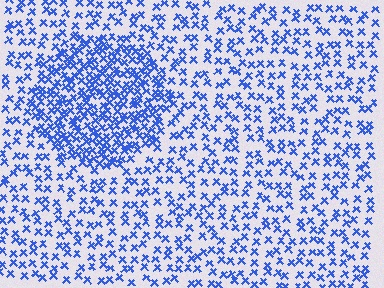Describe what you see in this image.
The image contains small blue elements arranged at two different densities. A circle-shaped region is visible where the elements are more densely packed than the surrounding area.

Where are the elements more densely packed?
The elements are more densely packed inside the circle boundary.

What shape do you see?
I see a circle.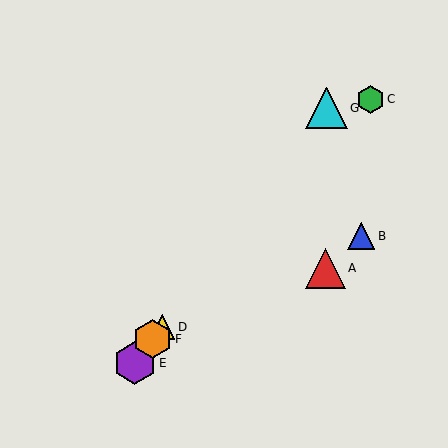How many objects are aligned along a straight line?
4 objects (D, E, F, G) are aligned along a straight line.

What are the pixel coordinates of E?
Object E is at (135, 363).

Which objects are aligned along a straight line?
Objects D, E, F, G are aligned along a straight line.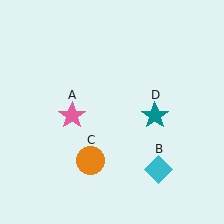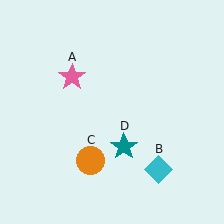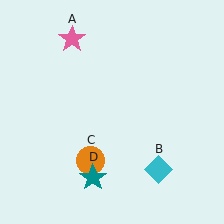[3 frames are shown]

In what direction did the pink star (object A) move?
The pink star (object A) moved up.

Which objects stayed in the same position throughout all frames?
Cyan diamond (object B) and orange circle (object C) remained stationary.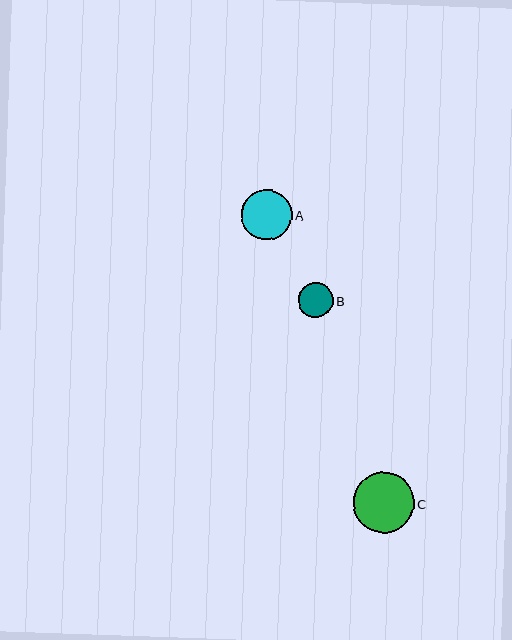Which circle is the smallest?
Circle B is the smallest with a size of approximately 35 pixels.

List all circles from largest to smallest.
From largest to smallest: C, A, B.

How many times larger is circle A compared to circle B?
Circle A is approximately 1.4 times the size of circle B.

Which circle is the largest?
Circle C is the largest with a size of approximately 61 pixels.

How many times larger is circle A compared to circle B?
Circle A is approximately 1.4 times the size of circle B.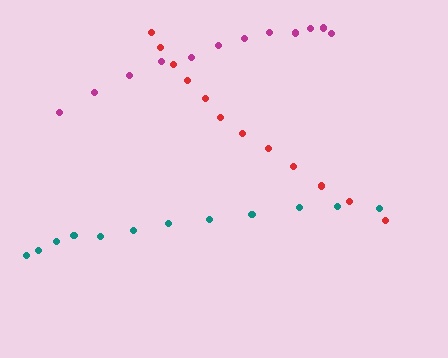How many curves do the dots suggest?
There are 3 distinct paths.